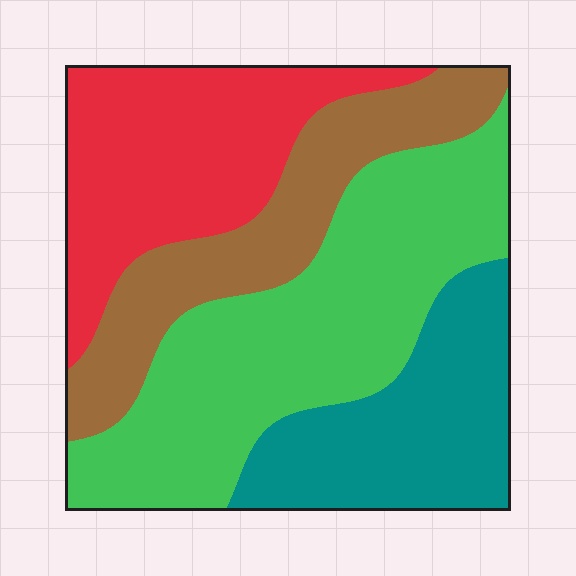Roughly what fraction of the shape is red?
Red covers around 25% of the shape.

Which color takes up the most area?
Green, at roughly 35%.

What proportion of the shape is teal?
Teal covers around 20% of the shape.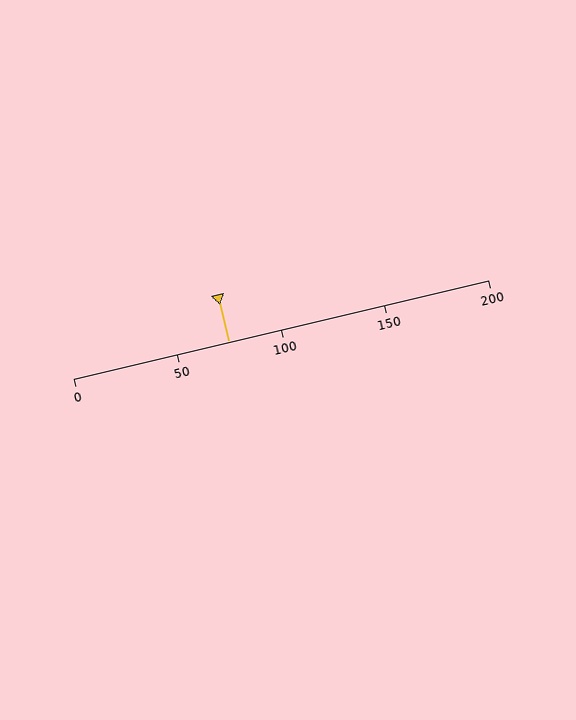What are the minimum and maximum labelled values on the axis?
The axis runs from 0 to 200.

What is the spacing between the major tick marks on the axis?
The major ticks are spaced 50 apart.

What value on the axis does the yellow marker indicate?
The marker indicates approximately 75.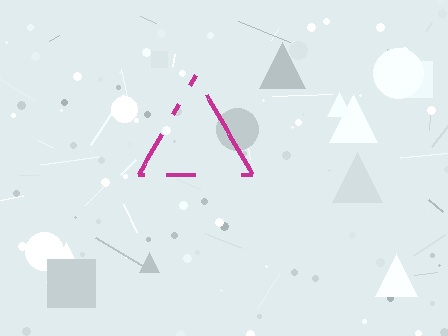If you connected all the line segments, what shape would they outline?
They would outline a triangle.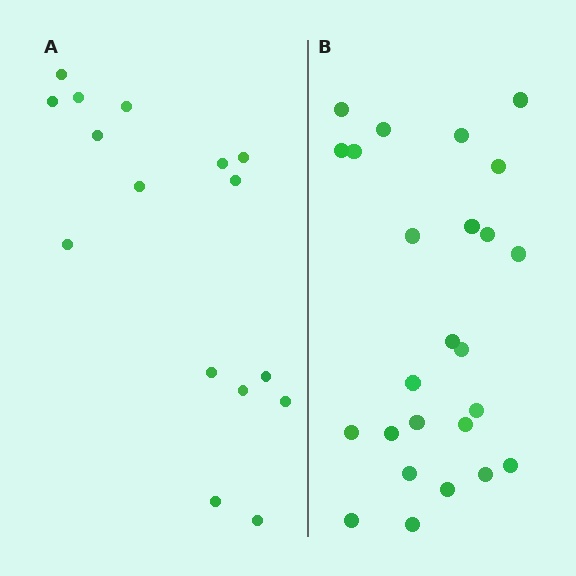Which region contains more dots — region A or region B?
Region B (the right region) has more dots.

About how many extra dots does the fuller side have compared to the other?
Region B has roughly 8 or so more dots than region A.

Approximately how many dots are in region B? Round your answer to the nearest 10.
About 20 dots. (The exact count is 25, which rounds to 20.)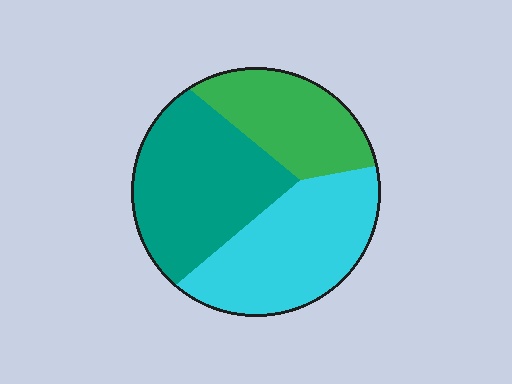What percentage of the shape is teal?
Teal covers 38% of the shape.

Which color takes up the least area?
Green, at roughly 25%.